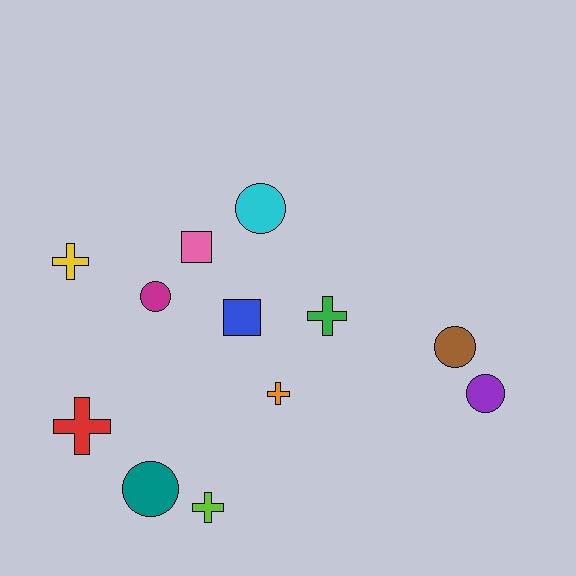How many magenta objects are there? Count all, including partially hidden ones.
There is 1 magenta object.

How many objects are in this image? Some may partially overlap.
There are 12 objects.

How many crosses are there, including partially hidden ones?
There are 5 crosses.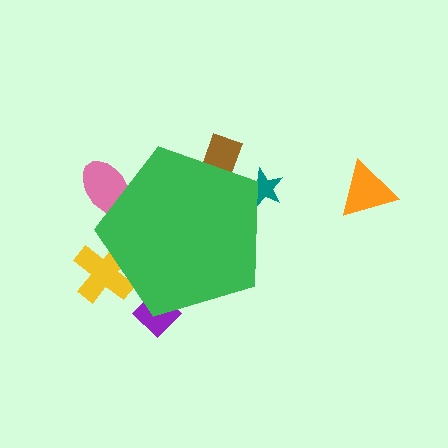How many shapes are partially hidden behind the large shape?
5 shapes are partially hidden.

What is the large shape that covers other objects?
A green pentagon.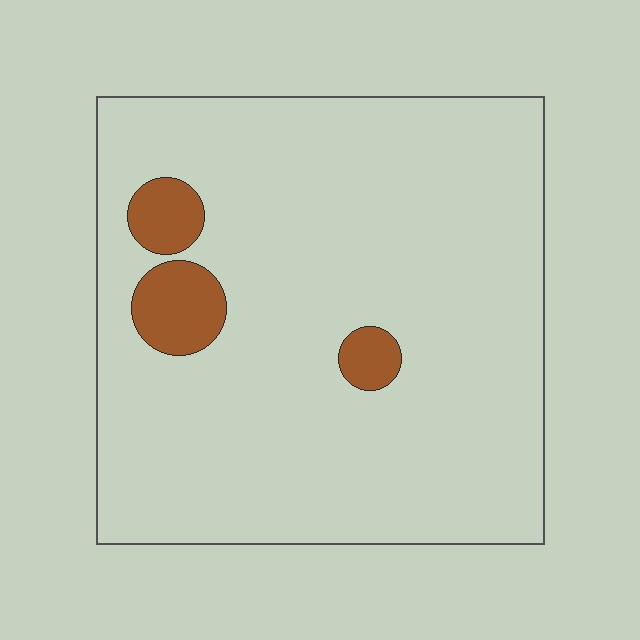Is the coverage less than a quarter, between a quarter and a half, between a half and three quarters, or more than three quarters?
Less than a quarter.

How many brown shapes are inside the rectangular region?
3.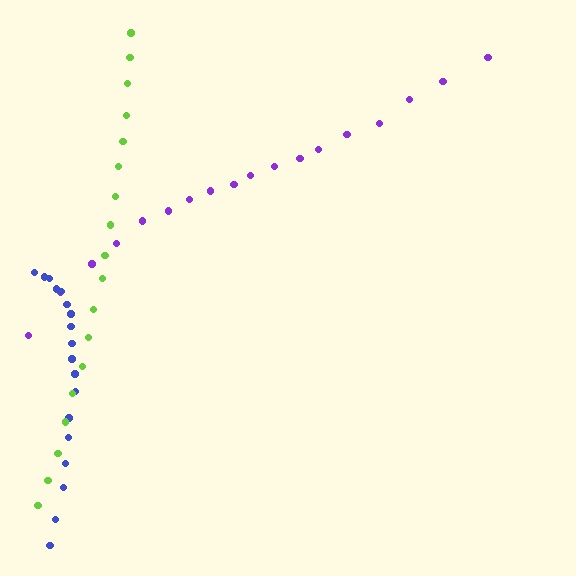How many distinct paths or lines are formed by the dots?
There are 3 distinct paths.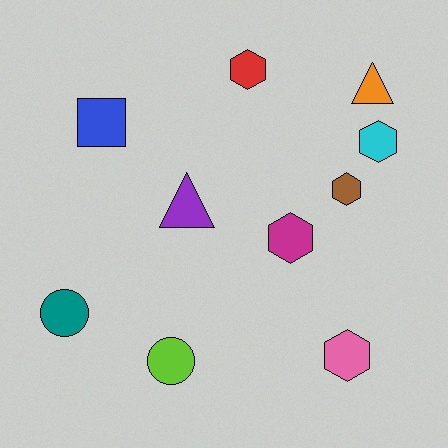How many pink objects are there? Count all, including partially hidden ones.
There is 1 pink object.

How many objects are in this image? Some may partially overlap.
There are 10 objects.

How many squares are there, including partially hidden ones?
There is 1 square.